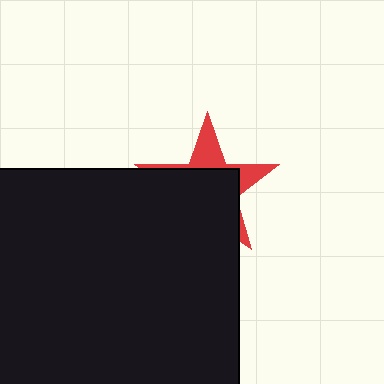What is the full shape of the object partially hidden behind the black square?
The partially hidden object is a red star.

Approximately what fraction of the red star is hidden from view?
Roughly 67% of the red star is hidden behind the black square.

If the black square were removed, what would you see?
You would see the complete red star.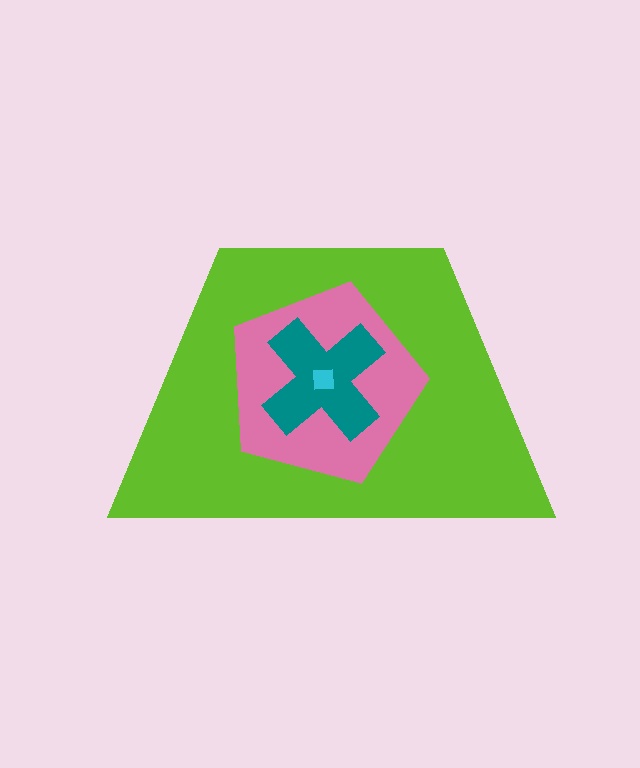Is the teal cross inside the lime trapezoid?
Yes.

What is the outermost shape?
The lime trapezoid.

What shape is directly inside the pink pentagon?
The teal cross.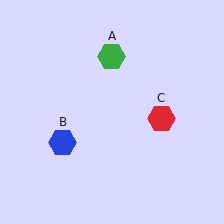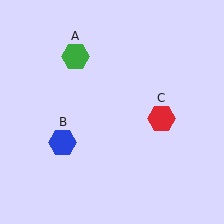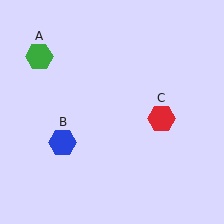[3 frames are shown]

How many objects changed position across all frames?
1 object changed position: green hexagon (object A).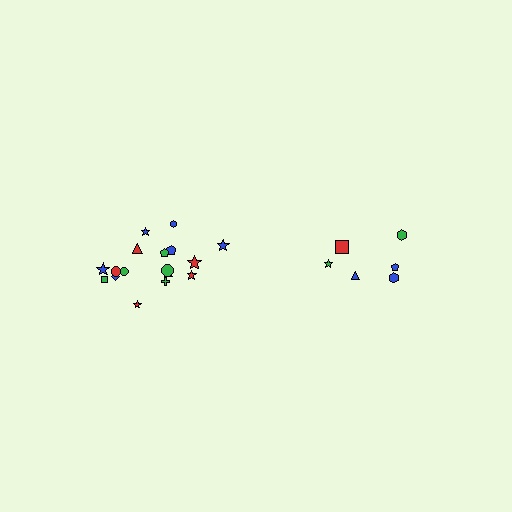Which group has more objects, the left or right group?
The left group.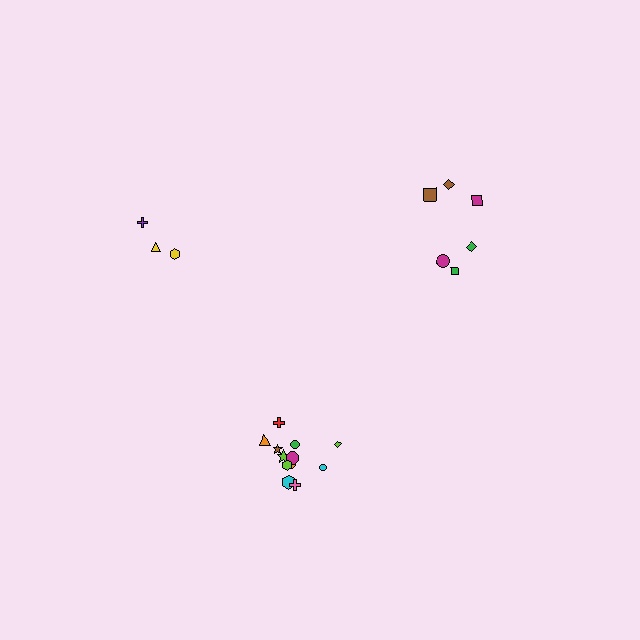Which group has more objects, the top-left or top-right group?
The top-right group.